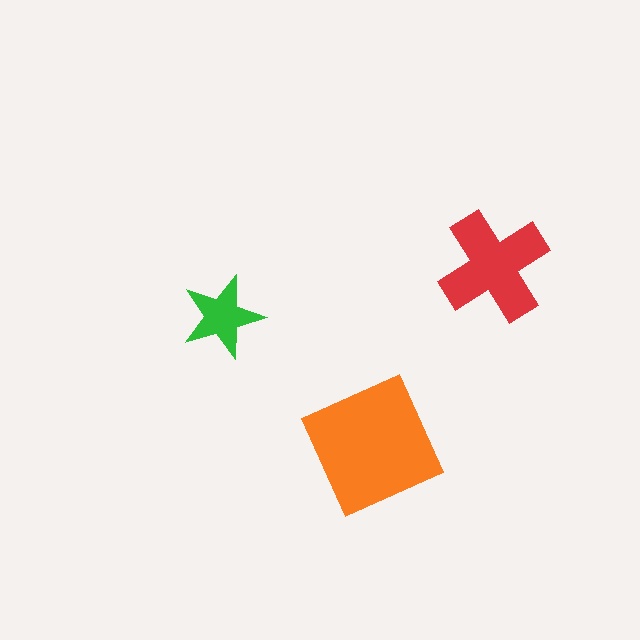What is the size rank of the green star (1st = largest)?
3rd.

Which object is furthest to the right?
The red cross is rightmost.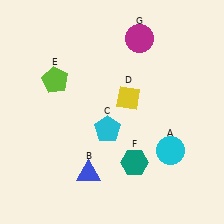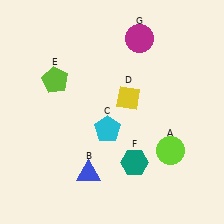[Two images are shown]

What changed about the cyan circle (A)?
In Image 1, A is cyan. In Image 2, it changed to lime.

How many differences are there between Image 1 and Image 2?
There is 1 difference between the two images.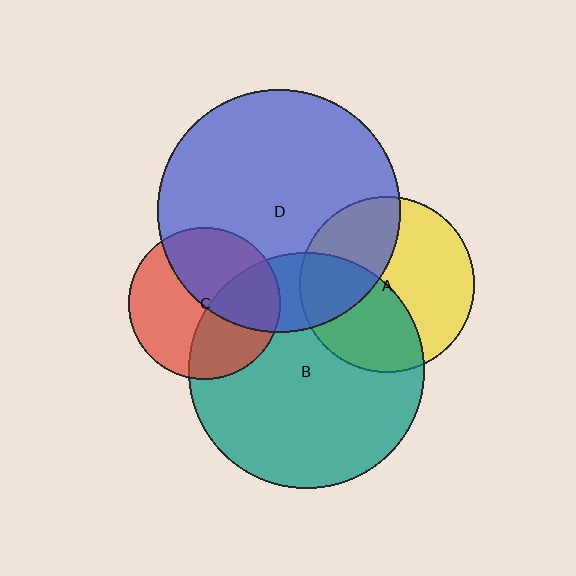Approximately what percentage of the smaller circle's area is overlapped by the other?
Approximately 40%.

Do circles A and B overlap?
Yes.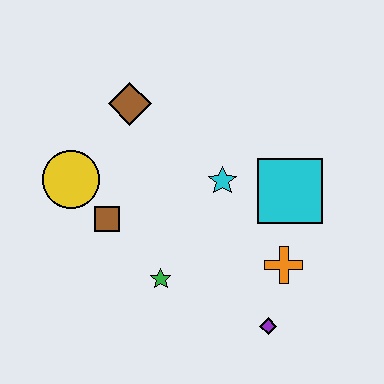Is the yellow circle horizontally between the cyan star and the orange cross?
No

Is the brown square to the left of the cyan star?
Yes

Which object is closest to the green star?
The brown square is closest to the green star.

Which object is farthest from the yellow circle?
The purple diamond is farthest from the yellow circle.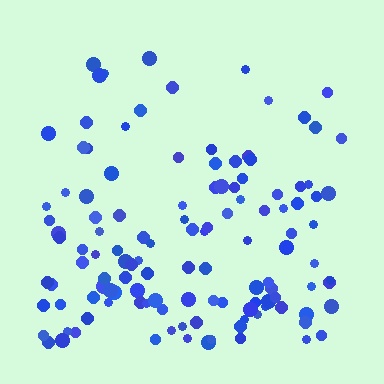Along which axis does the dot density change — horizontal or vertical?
Vertical.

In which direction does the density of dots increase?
From top to bottom, with the bottom side densest.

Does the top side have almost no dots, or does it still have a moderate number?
Still a moderate number, just noticeably fewer than the bottom.